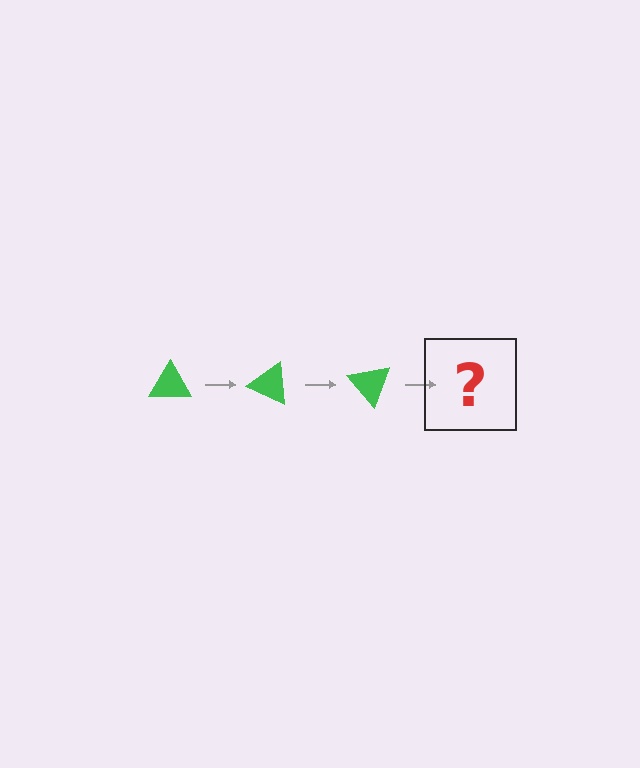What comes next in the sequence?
The next element should be a green triangle rotated 75 degrees.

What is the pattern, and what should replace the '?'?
The pattern is that the triangle rotates 25 degrees each step. The '?' should be a green triangle rotated 75 degrees.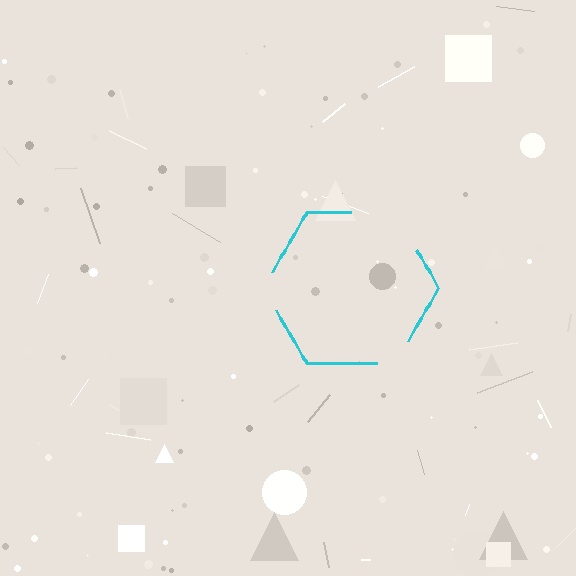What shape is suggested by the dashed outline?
The dashed outline suggests a hexagon.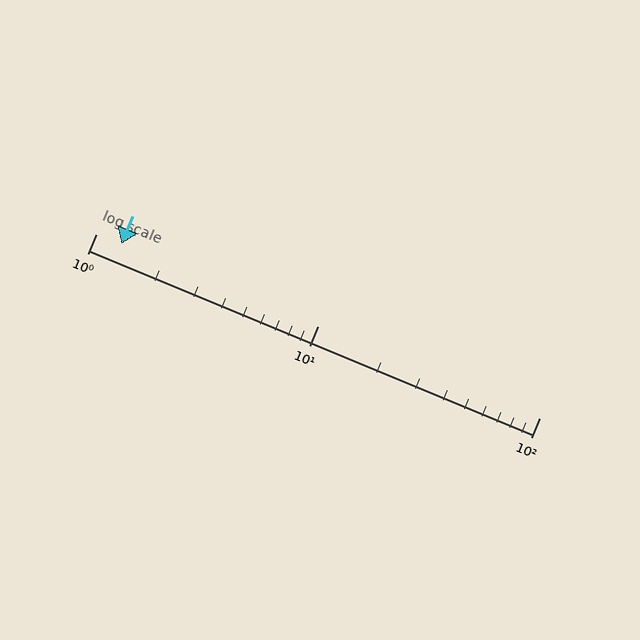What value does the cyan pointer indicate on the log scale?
The pointer indicates approximately 1.3.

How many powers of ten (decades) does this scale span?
The scale spans 2 decades, from 1 to 100.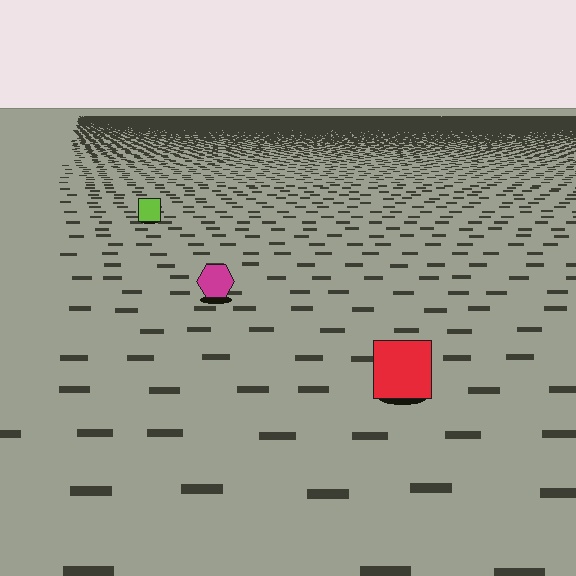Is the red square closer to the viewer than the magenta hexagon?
Yes. The red square is closer — you can tell from the texture gradient: the ground texture is coarser near it.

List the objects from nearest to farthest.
From nearest to farthest: the red square, the magenta hexagon, the lime square.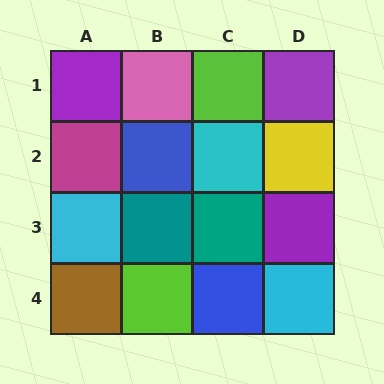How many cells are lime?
2 cells are lime.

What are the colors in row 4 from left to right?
Brown, lime, blue, cyan.